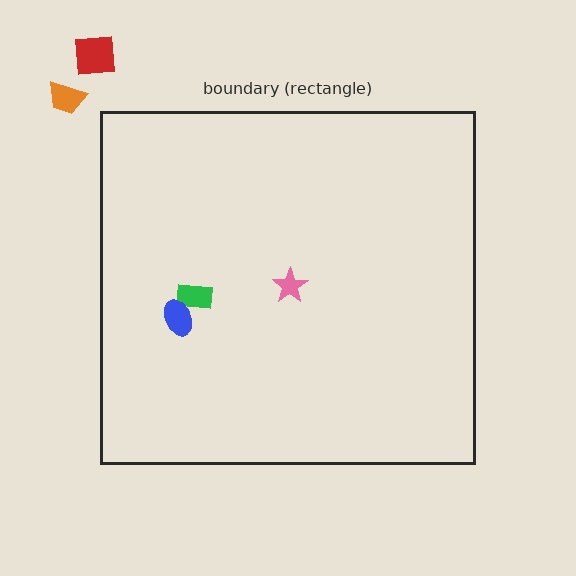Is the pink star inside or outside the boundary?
Inside.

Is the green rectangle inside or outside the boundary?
Inside.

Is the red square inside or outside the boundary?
Outside.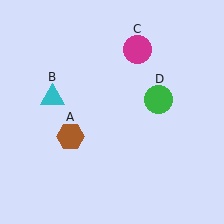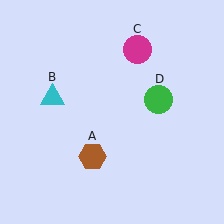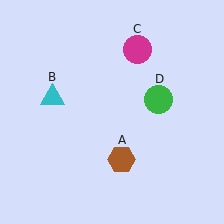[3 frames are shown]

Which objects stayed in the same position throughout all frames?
Cyan triangle (object B) and magenta circle (object C) and green circle (object D) remained stationary.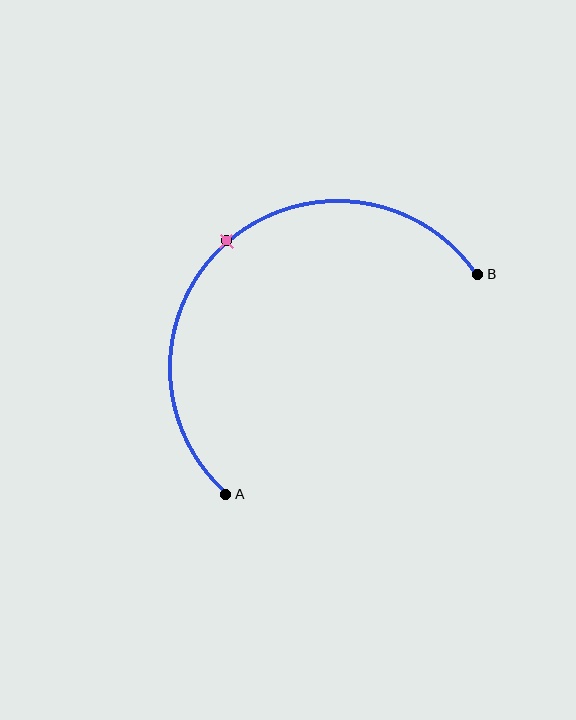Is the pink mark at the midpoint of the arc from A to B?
Yes. The pink mark lies on the arc at equal arc-length from both A and B — it is the arc midpoint.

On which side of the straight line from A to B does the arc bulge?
The arc bulges above and to the left of the straight line connecting A and B.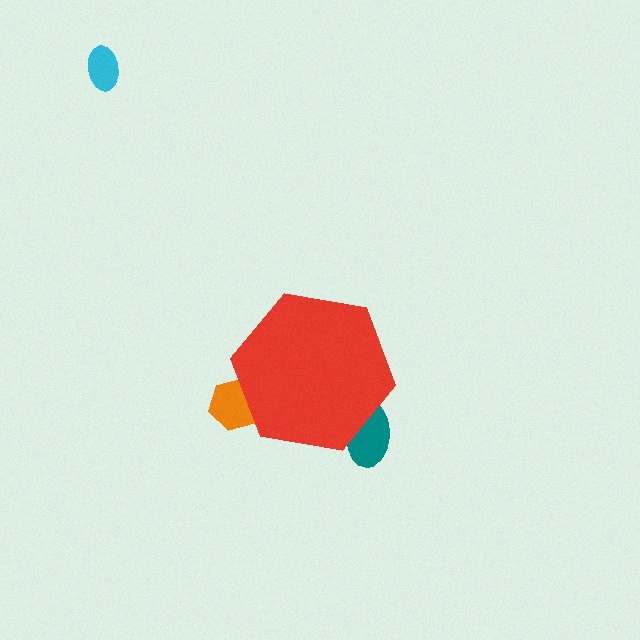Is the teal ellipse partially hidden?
Yes, the teal ellipse is partially hidden behind the red hexagon.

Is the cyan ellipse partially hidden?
No, the cyan ellipse is fully visible.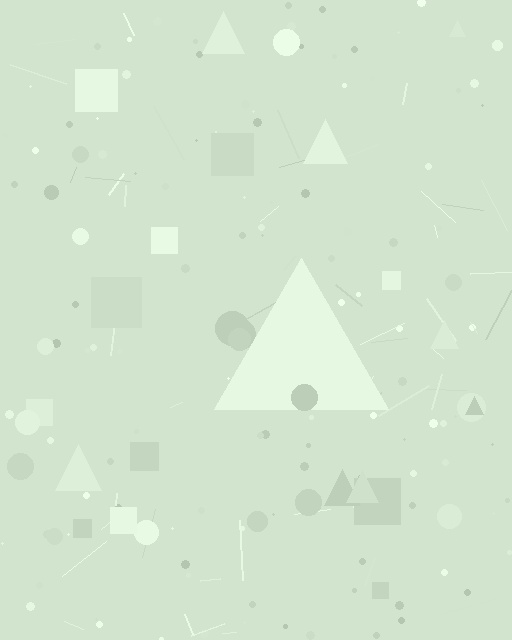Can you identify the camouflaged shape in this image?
The camouflaged shape is a triangle.